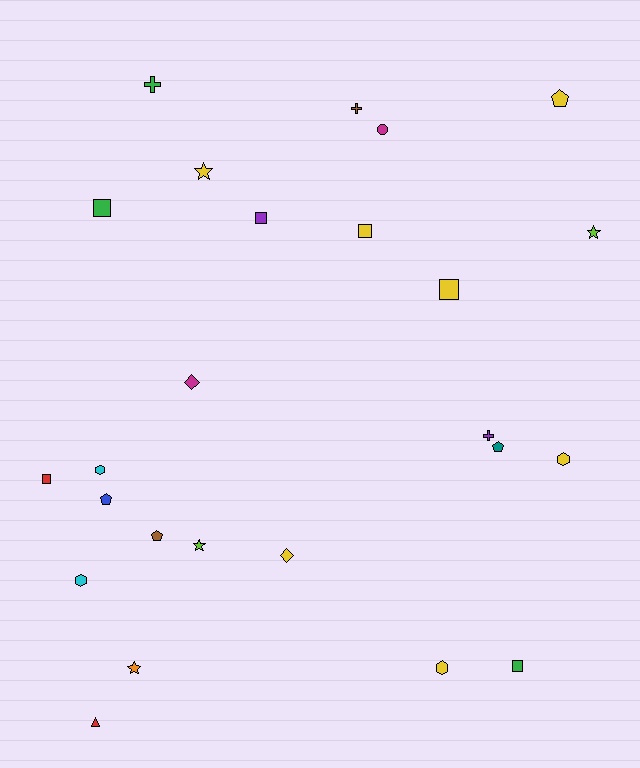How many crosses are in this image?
There are 3 crosses.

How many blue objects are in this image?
There is 1 blue object.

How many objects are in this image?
There are 25 objects.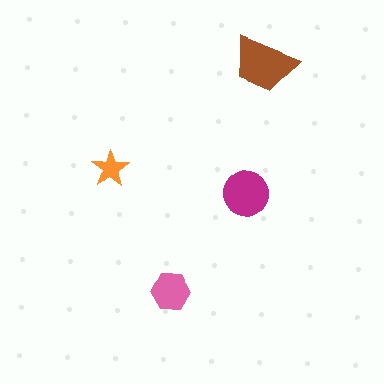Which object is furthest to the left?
The orange star is leftmost.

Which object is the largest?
The brown trapezoid.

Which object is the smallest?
The orange star.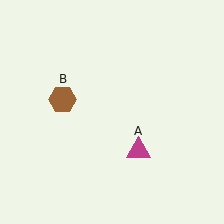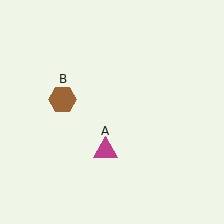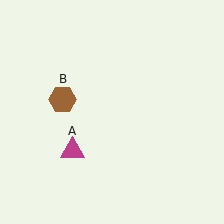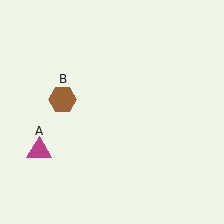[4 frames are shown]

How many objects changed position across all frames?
1 object changed position: magenta triangle (object A).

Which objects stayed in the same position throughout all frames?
Brown hexagon (object B) remained stationary.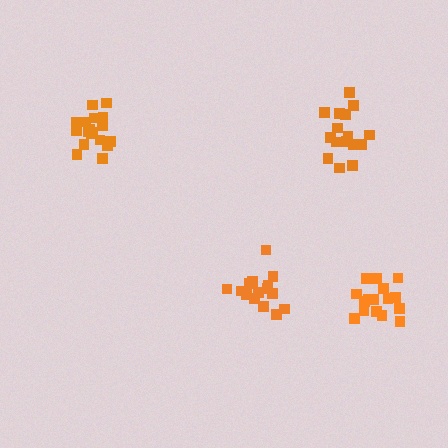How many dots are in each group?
Group 1: 16 dots, Group 2: 19 dots, Group 3: 16 dots, Group 4: 16 dots (67 total).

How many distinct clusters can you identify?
There are 4 distinct clusters.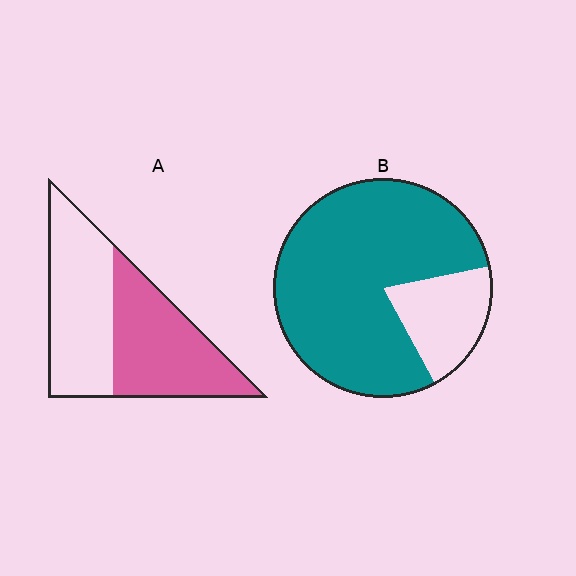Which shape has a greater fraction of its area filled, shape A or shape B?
Shape B.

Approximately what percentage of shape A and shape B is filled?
A is approximately 50% and B is approximately 80%.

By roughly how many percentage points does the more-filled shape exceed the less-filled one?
By roughly 30 percentage points (B over A).